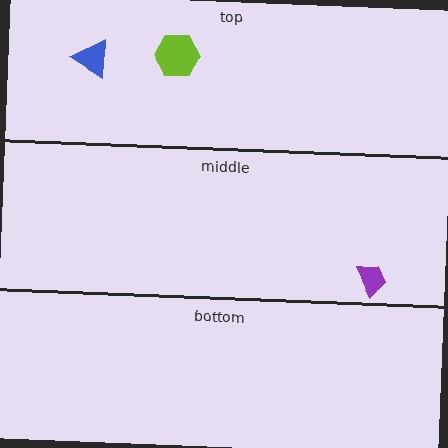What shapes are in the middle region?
The purple trapezoid.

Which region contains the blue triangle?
The top region.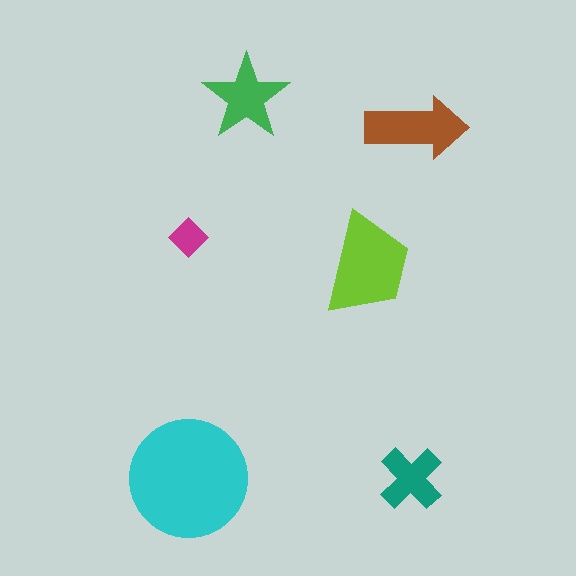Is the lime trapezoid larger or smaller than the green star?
Larger.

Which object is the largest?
The cyan circle.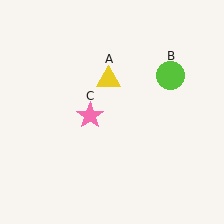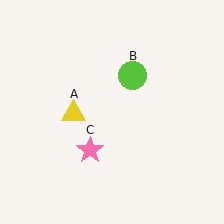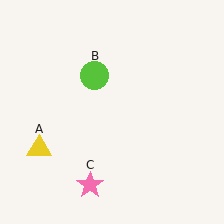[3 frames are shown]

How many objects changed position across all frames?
3 objects changed position: yellow triangle (object A), lime circle (object B), pink star (object C).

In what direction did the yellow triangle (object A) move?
The yellow triangle (object A) moved down and to the left.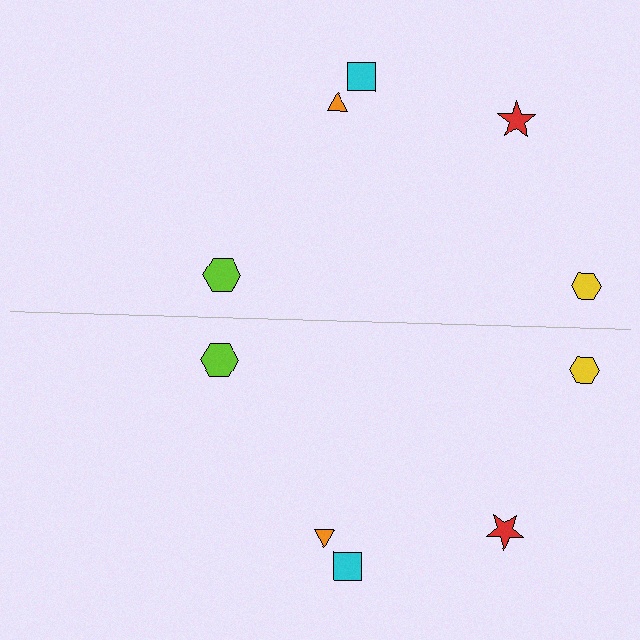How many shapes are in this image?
There are 10 shapes in this image.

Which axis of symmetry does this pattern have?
The pattern has a horizontal axis of symmetry running through the center of the image.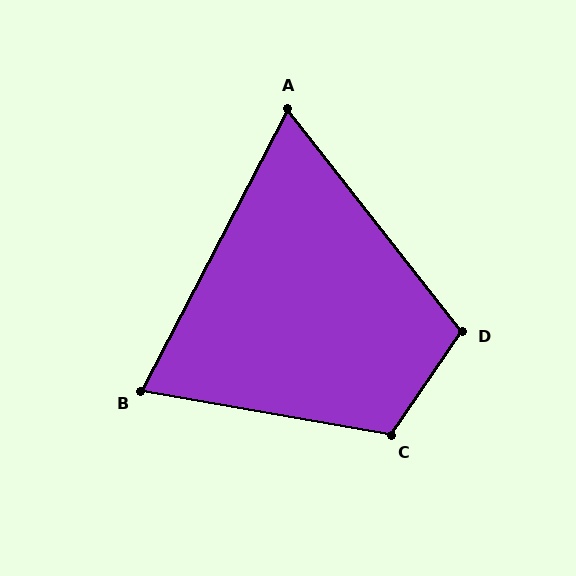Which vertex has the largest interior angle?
C, at approximately 115 degrees.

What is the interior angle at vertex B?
Approximately 72 degrees (acute).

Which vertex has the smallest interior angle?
A, at approximately 65 degrees.